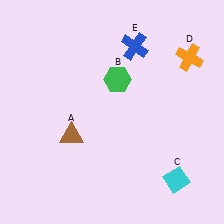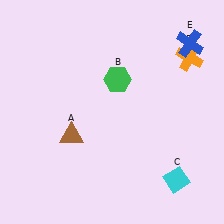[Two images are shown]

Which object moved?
The blue cross (E) moved right.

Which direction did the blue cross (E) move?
The blue cross (E) moved right.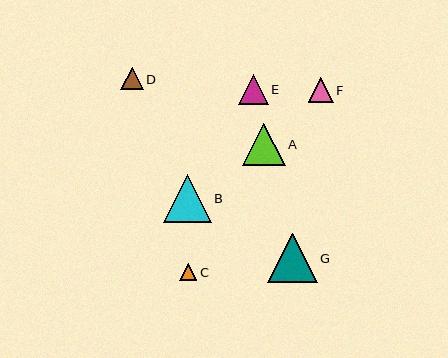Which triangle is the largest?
Triangle G is the largest with a size of approximately 49 pixels.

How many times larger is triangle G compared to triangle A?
Triangle G is approximately 1.2 times the size of triangle A.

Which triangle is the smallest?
Triangle C is the smallest with a size of approximately 17 pixels.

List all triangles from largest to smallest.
From largest to smallest: G, B, A, E, F, D, C.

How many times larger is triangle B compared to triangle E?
Triangle B is approximately 1.6 times the size of triangle E.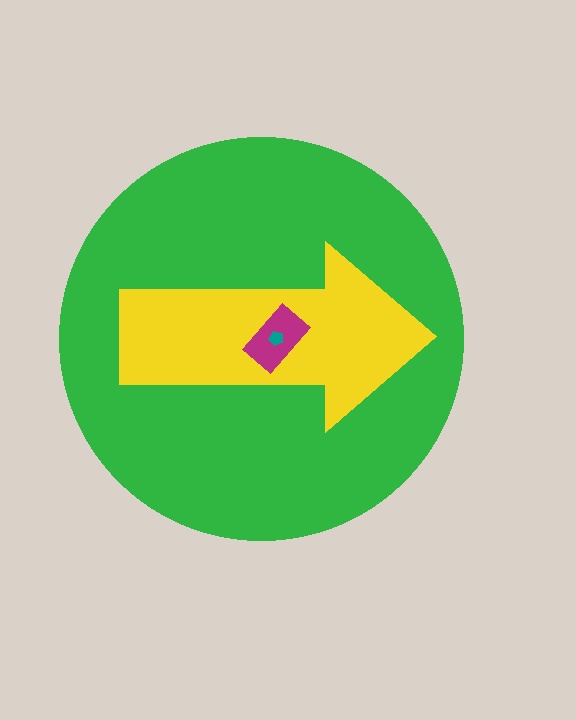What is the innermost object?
The teal pentagon.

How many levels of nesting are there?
4.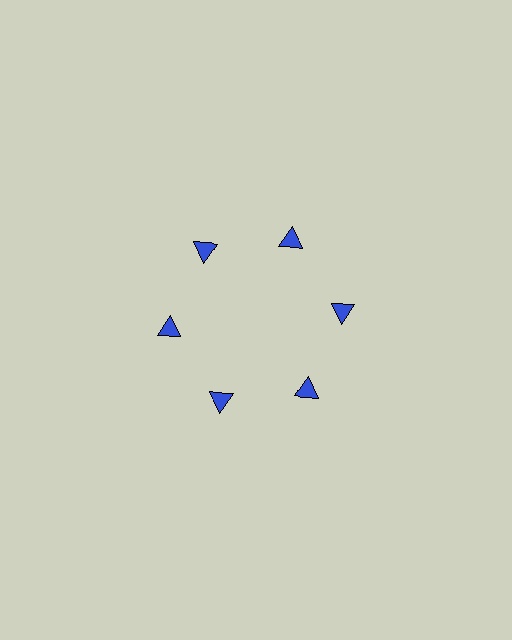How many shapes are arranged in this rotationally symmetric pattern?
There are 6 shapes, arranged in 6 groups of 1.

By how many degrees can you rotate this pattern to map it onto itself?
The pattern maps onto itself every 60 degrees of rotation.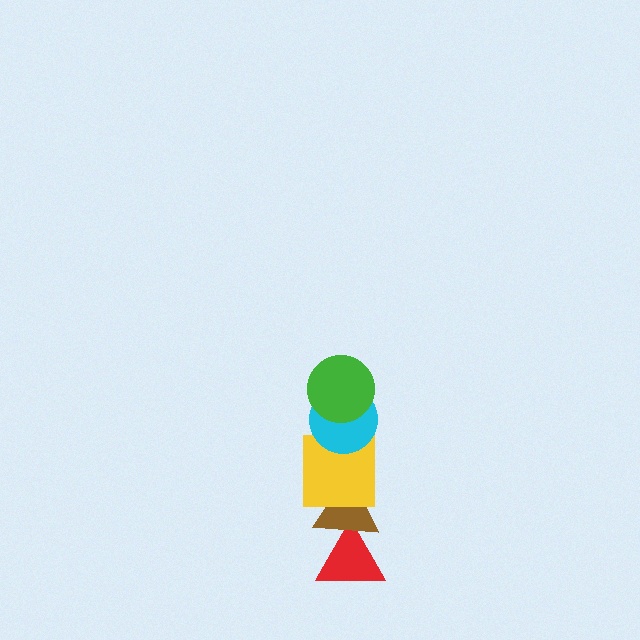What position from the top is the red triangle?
The red triangle is 5th from the top.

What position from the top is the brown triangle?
The brown triangle is 4th from the top.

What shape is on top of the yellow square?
The cyan circle is on top of the yellow square.